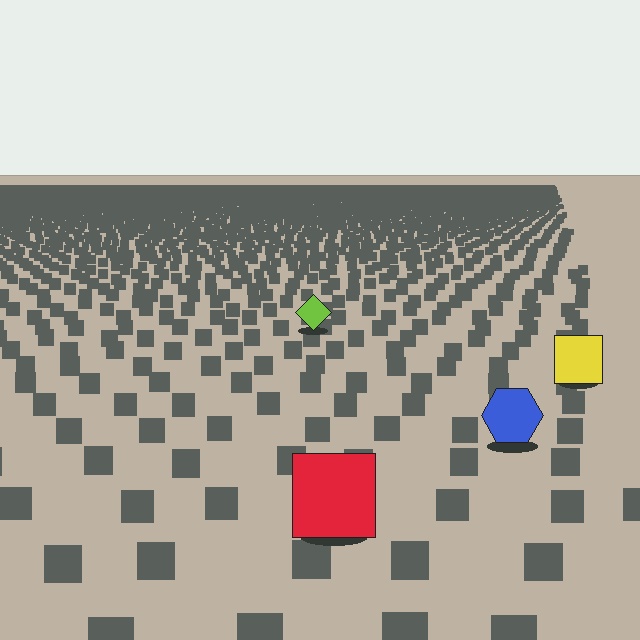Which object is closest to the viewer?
The red square is closest. The texture marks near it are larger and more spread out.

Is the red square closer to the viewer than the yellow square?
Yes. The red square is closer — you can tell from the texture gradient: the ground texture is coarser near it.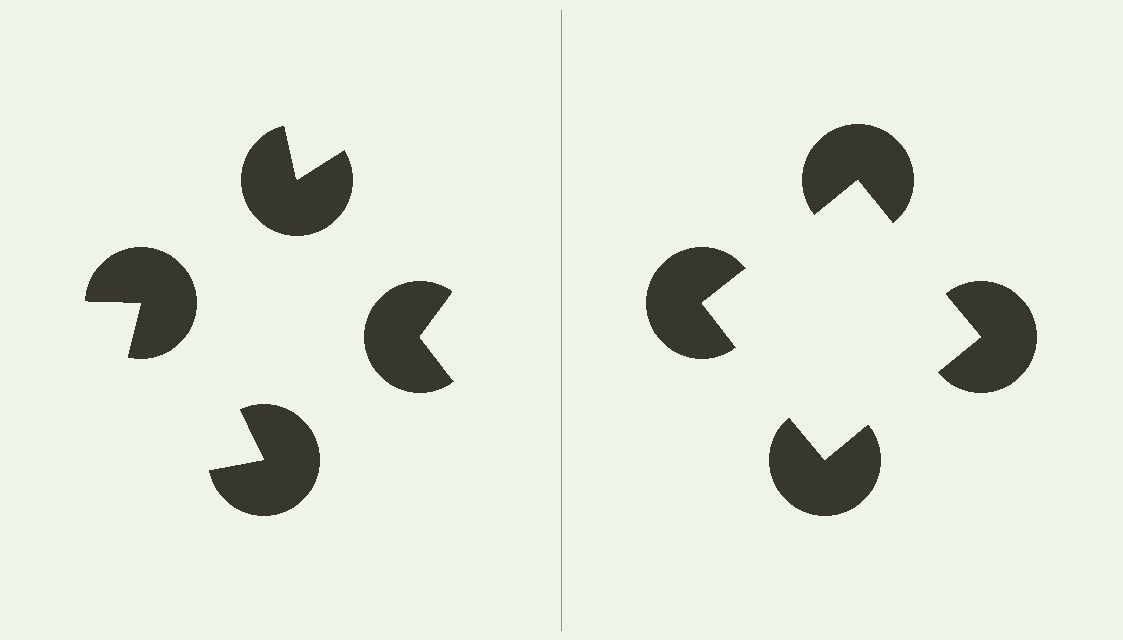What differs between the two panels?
The pac-man discs are positioned identically on both sides; only the wedge orientations differ. On the right they align to a square; on the left they are misaligned.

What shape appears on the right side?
An illusory square.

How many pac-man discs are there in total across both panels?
8 — 4 on each side.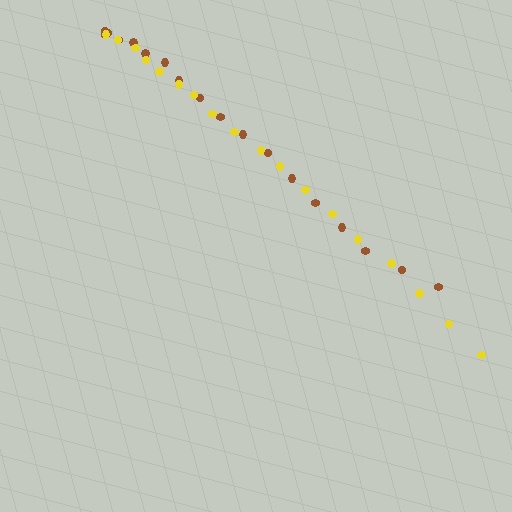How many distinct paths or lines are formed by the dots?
There are 2 distinct paths.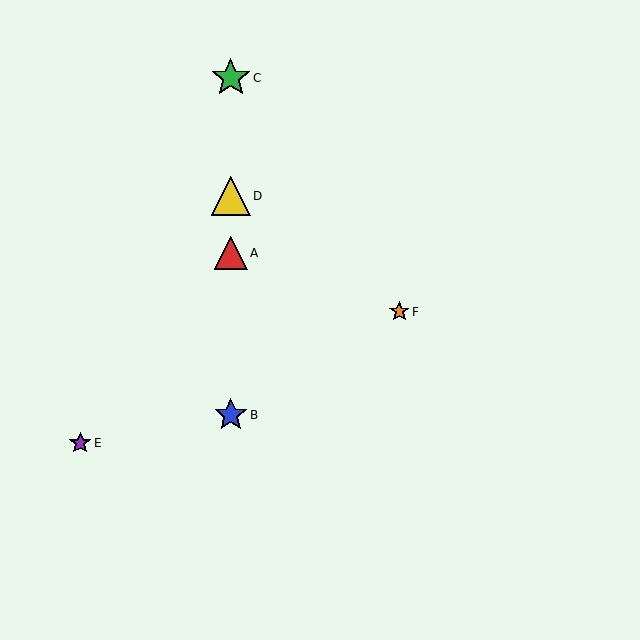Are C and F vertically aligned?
No, C is at x≈231 and F is at x≈399.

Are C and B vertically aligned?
Yes, both are at x≈231.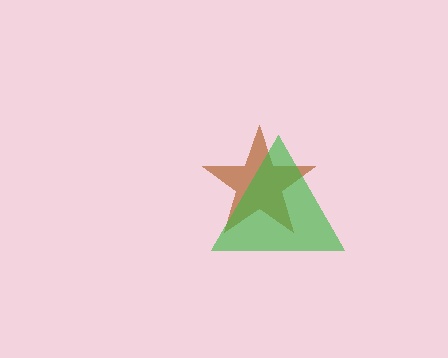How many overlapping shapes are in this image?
There are 2 overlapping shapes in the image.